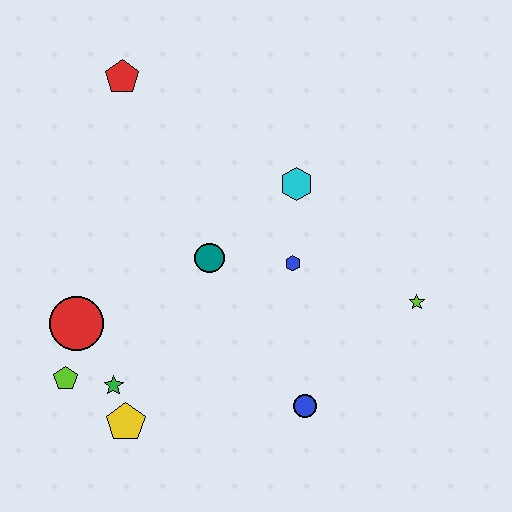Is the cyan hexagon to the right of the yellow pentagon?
Yes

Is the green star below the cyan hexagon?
Yes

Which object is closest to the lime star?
The blue hexagon is closest to the lime star.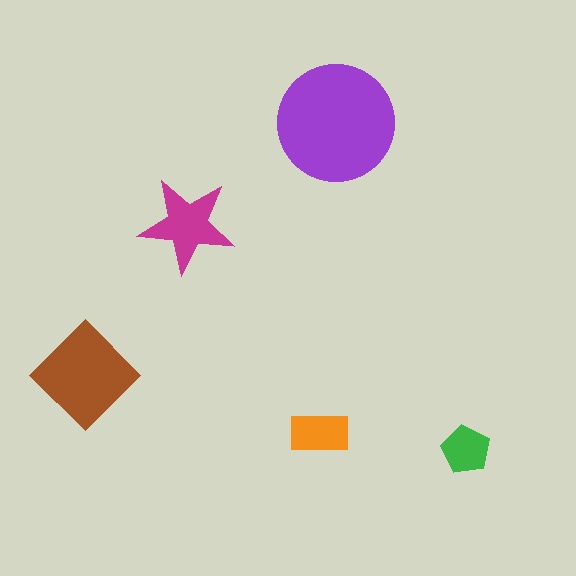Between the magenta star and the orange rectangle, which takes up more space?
The magenta star.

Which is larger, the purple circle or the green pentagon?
The purple circle.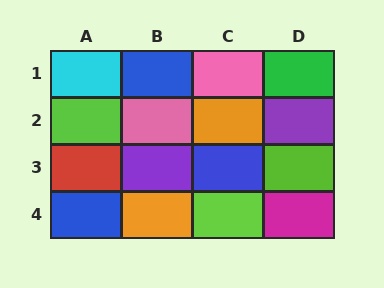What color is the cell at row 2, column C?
Orange.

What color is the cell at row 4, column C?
Lime.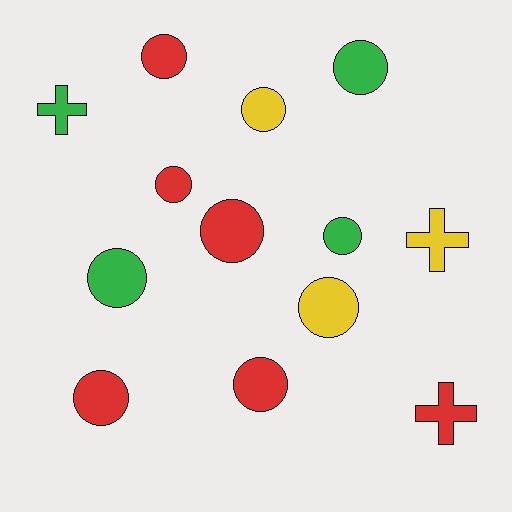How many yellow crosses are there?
There is 1 yellow cross.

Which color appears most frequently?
Red, with 6 objects.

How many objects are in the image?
There are 13 objects.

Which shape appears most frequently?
Circle, with 10 objects.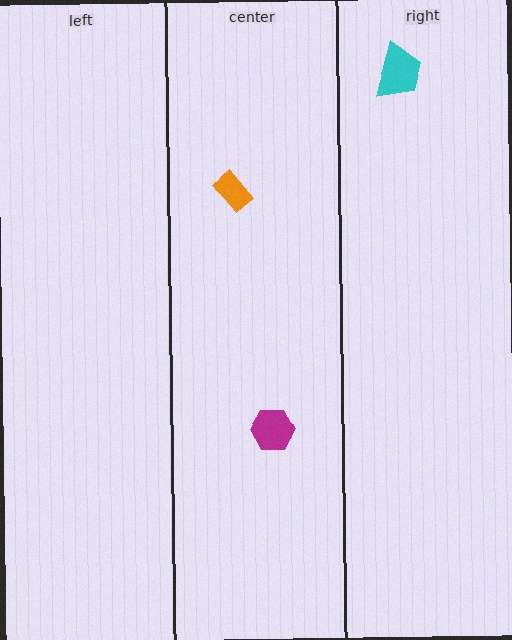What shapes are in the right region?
The cyan trapezoid.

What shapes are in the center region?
The orange rectangle, the magenta hexagon.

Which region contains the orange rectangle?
The center region.